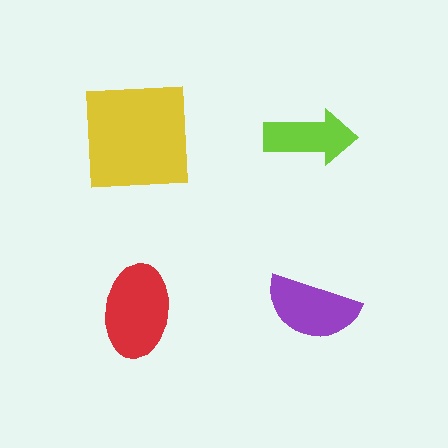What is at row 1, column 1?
A yellow square.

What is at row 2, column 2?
A purple semicircle.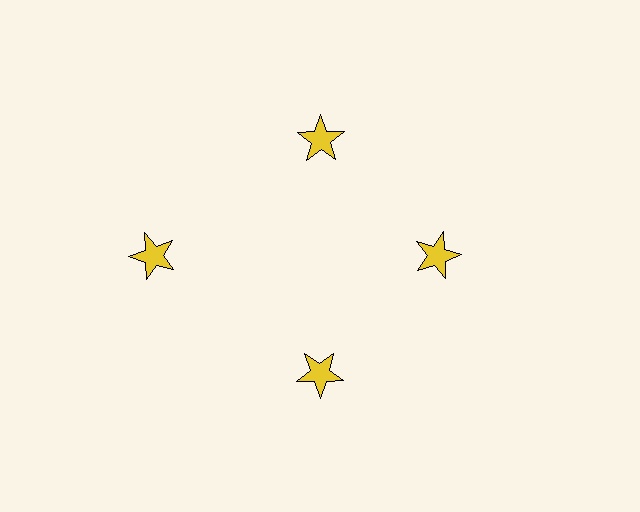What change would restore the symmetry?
The symmetry would be restored by moving it inward, back onto the ring so that all 4 stars sit at equal angles and equal distance from the center.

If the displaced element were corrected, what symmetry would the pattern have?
It would have 4-fold rotational symmetry — the pattern would map onto itself every 90 degrees.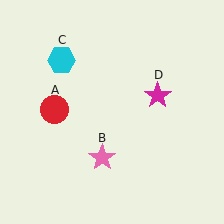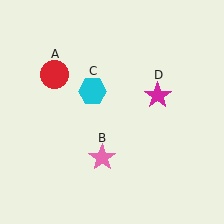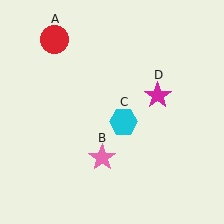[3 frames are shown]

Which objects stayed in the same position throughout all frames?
Pink star (object B) and magenta star (object D) remained stationary.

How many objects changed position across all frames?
2 objects changed position: red circle (object A), cyan hexagon (object C).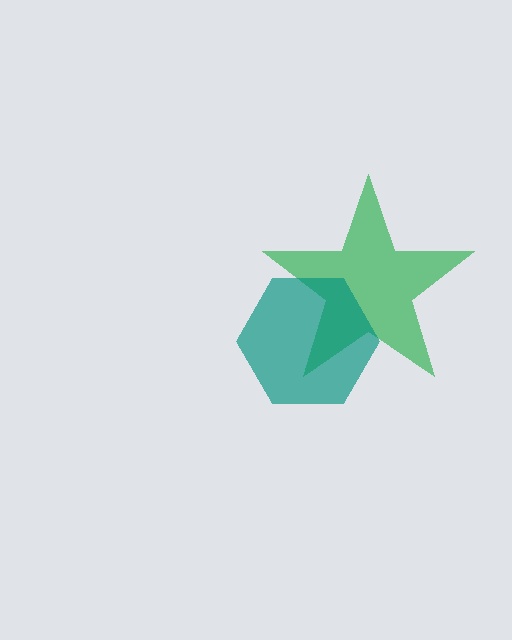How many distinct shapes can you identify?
There are 2 distinct shapes: a green star, a teal hexagon.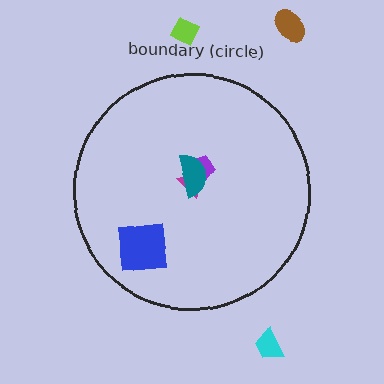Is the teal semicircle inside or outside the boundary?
Inside.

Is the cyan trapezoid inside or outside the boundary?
Outside.